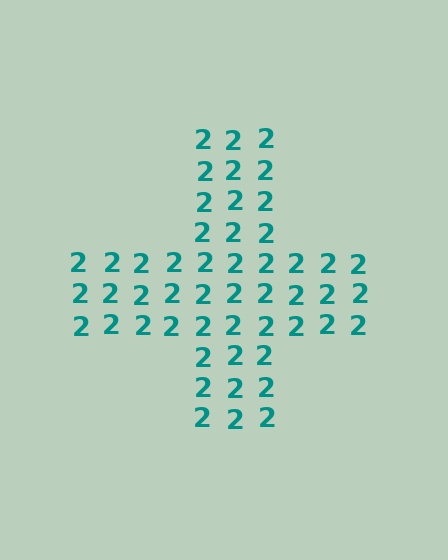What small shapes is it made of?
It is made of small digit 2's.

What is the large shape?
The large shape is a cross.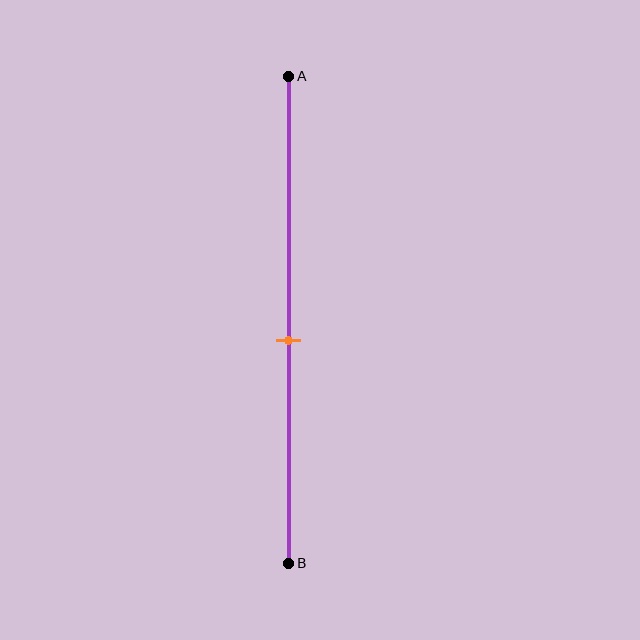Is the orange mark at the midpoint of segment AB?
No, the mark is at about 55% from A, not at the 50% midpoint.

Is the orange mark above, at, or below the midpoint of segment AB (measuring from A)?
The orange mark is below the midpoint of segment AB.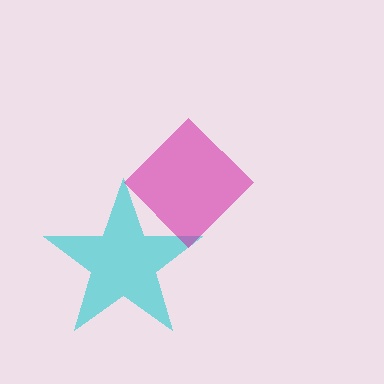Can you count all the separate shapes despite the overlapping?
Yes, there are 2 separate shapes.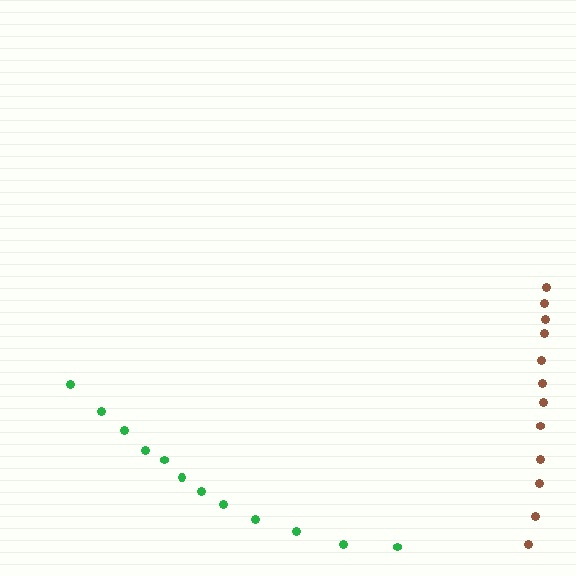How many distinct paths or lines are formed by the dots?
There are 2 distinct paths.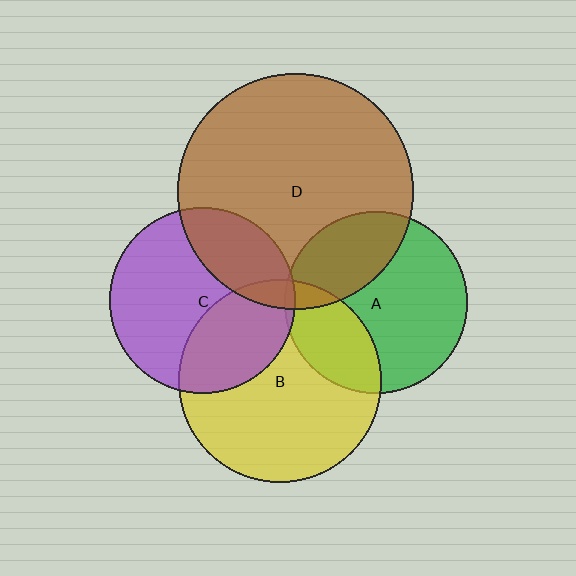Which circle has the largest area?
Circle D (brown).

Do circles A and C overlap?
Yes.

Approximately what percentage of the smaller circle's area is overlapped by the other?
Approximately 5%.